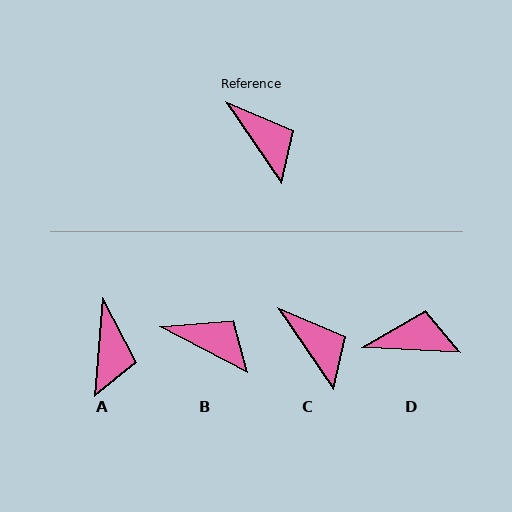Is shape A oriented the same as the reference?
No, it is off by about 39 degrees.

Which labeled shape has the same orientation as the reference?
C.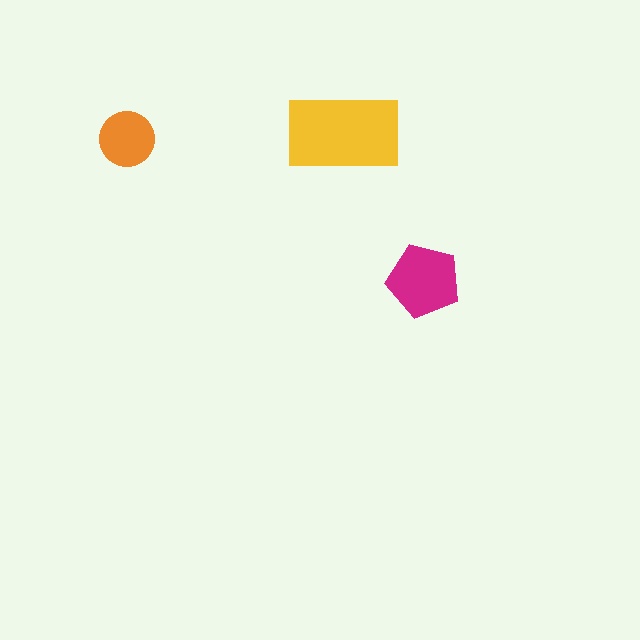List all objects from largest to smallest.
The yellow rectangle, the magenta pentagon, the orange circle.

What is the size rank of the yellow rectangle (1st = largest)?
1st.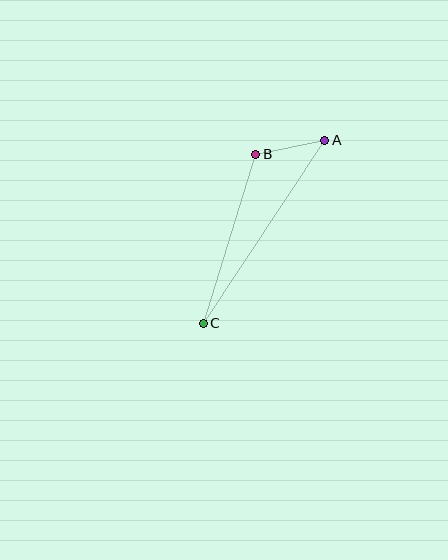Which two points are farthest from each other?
Points A and C are farthest from each other.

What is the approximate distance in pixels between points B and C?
The distance between B and C is approximately 177 pixels.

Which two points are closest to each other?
Points A and B are closest to each other.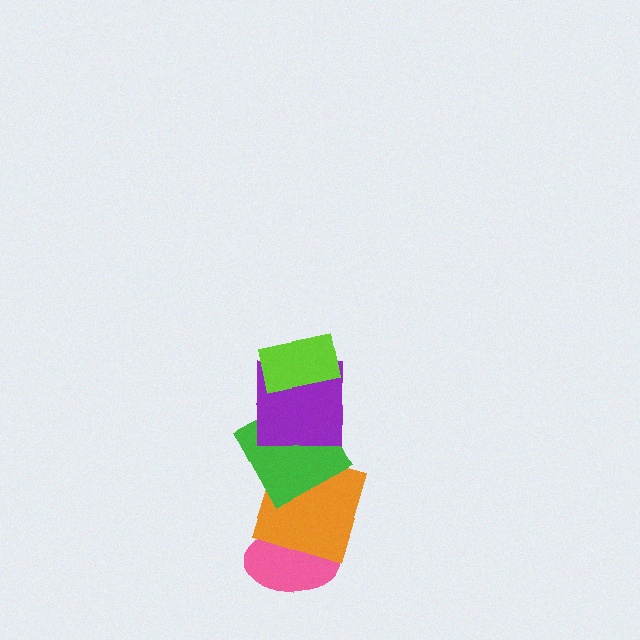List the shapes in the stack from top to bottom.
From top to bottom: the lime rectangle, the purple square, the green square, the orange square, the pink ellipse.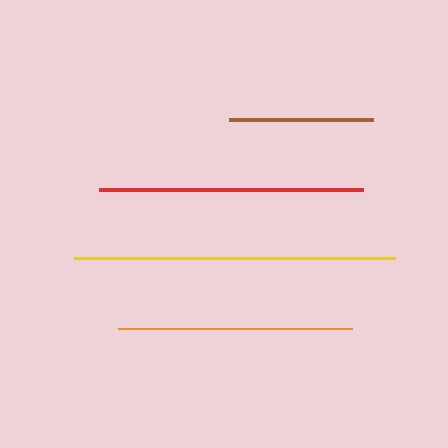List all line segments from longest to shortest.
From longest to shortest: yellow, red, orange, brown.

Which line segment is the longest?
The yellow line is the longest at approximately 321 pixels.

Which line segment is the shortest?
The brown line is the shortest at approximately 144 pixels.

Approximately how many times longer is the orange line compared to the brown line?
The orange line is approximately 1.6 times the length of the brown line.